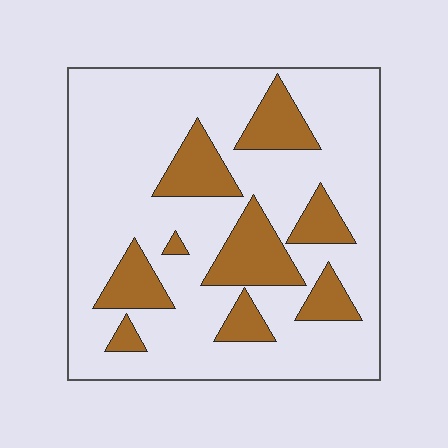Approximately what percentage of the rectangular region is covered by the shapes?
Approximately 25%.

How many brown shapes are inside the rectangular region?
9.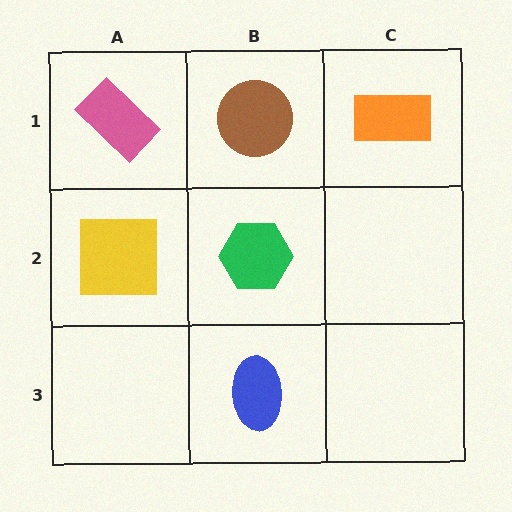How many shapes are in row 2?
2 shapes.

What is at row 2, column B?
A green hexagon.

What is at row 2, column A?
A yellow square.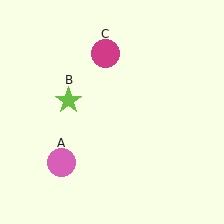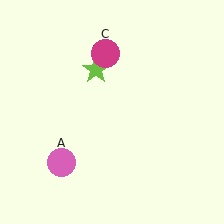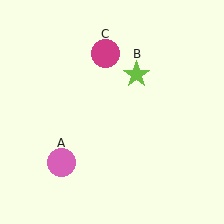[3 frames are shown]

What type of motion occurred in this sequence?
The lime star (object B) rotated clockwise around the center of the scene.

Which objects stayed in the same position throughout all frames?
Pink circle (object A) and magenta circle (object C) remained stationary.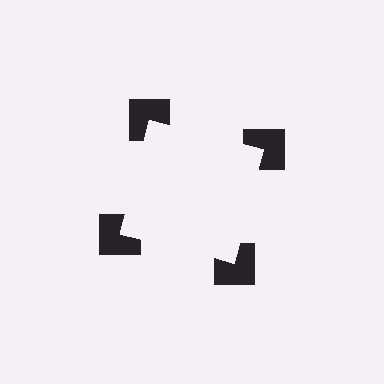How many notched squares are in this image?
There are 4 — one at each vertex of the illusory square.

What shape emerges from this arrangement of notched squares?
An illusory square — its edges are inferred from the aligned wedge cuts in the notched squares, not physically drawn.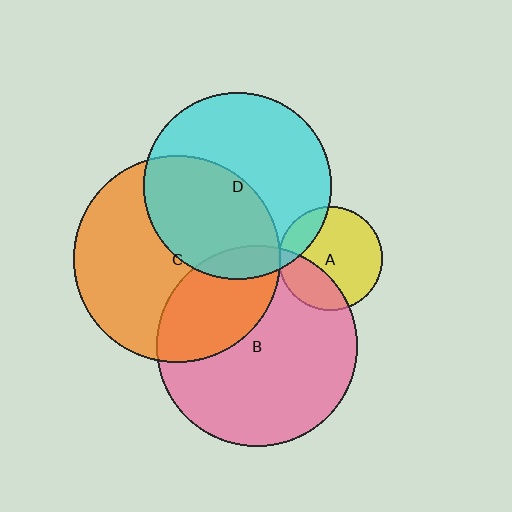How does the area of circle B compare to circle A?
Approximately 3.7 times.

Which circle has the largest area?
Circle C (orange).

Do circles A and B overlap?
Yes.